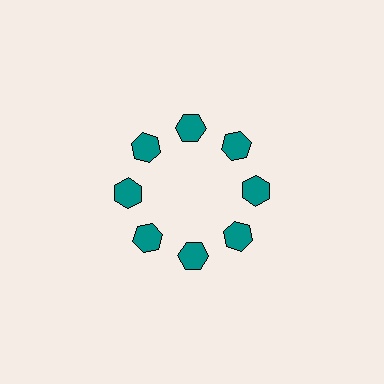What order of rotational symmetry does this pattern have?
This pattern has 8-fold rotational symmetry.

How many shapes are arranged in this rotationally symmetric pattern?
There are 8 shapes, arranged in 8 groups of 1.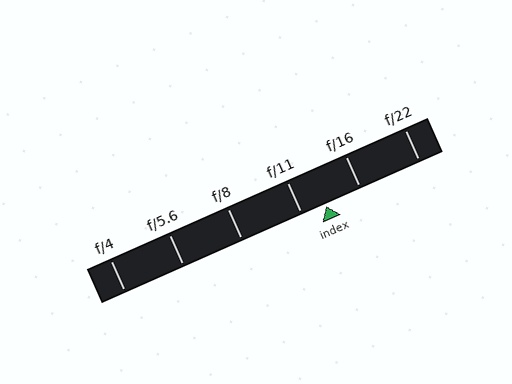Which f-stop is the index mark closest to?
The index mark is closest to f/11.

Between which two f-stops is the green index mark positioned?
The index mark is between f/11 and f/16.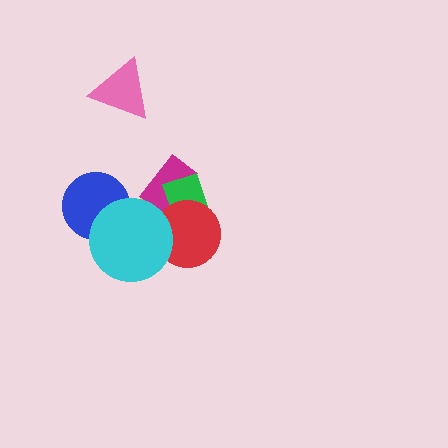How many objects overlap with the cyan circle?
3 objects overlap with the cyan circle.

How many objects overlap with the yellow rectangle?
4 objects overlap with the yellow rectangle.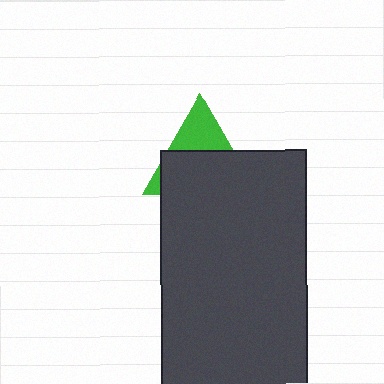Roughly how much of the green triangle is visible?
A small part of it is visible (roughly 35%).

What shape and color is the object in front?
The object in front is a dark gray rectangle.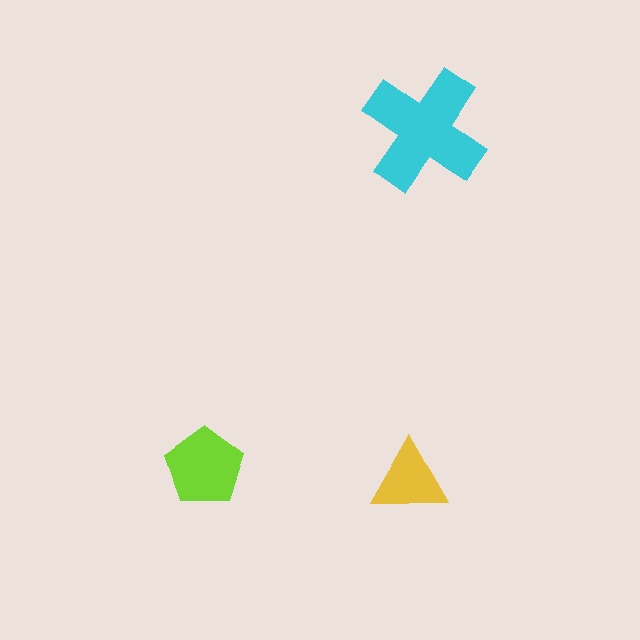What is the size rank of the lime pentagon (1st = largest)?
2nd.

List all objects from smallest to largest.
The yellow triangle, the lime pentagon, the cyan cross.